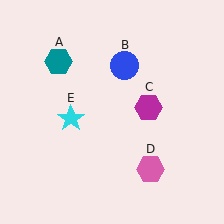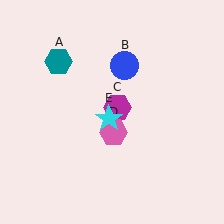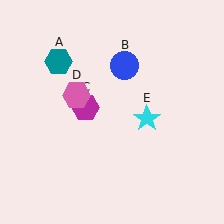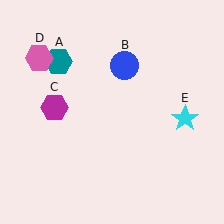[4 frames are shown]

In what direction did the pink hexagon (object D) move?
The pink hexagon (object D) moved up and to the left.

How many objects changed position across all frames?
3 objects changed position: magenta hexagon (object C), pink hexagon (object D), cyan star (object E).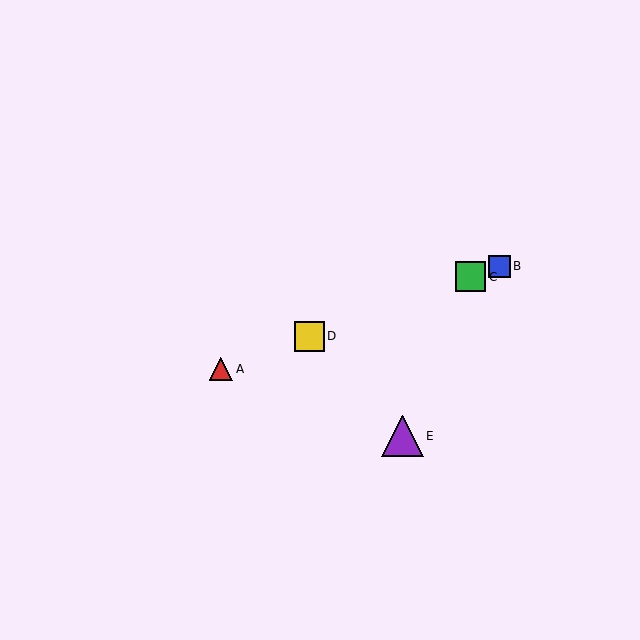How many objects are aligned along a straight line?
4 objects (A, B, C, D) are aligned along a straight line.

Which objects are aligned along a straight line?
Objects A, B, C, D are aligned along a straight line.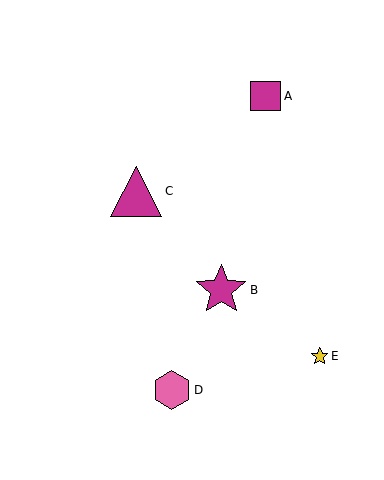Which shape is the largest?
The magenta star (labeled B) is the largest.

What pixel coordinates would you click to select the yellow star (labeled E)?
Click at (320, 356) to select the yellow star E.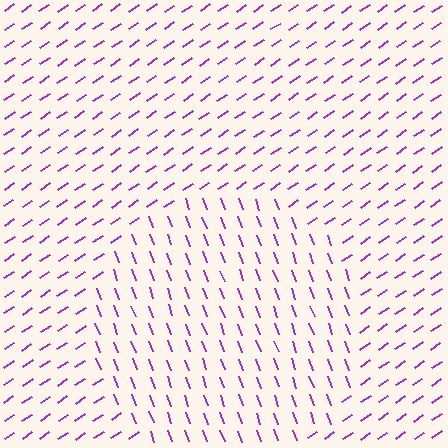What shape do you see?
I see a circle.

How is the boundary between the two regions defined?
The boundary is defined purely by a change in line orientation (approximately 76 degrees difference). All lines are the same color and thickness.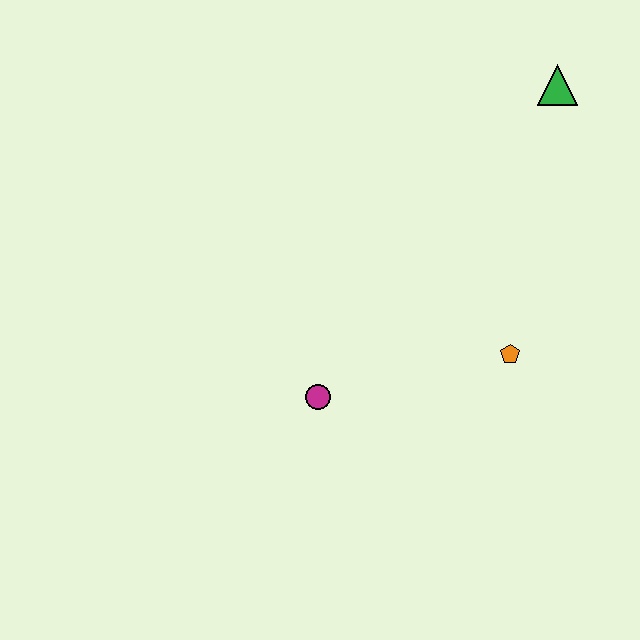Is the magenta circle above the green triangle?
No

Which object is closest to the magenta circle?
The orange pentagon is closest to the magenta circle.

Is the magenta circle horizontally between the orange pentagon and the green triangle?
No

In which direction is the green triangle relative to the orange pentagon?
The green triangle is above the orange pentagon.